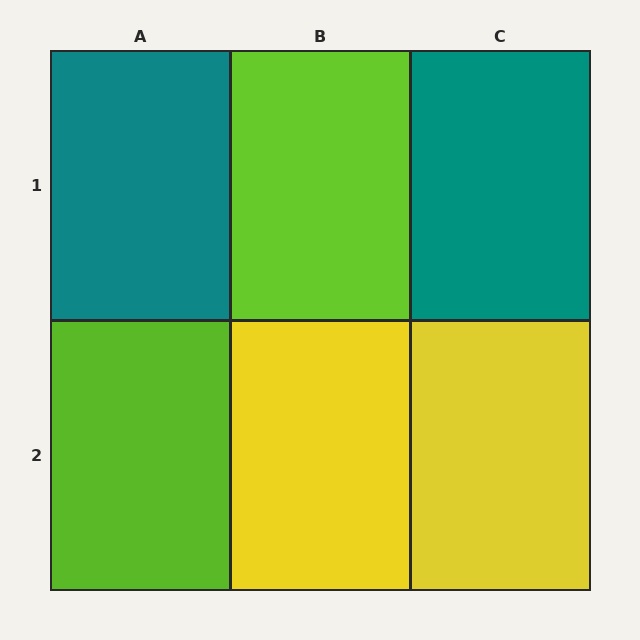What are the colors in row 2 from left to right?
Lime, yellow, yellow.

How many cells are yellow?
2 cells are yellow.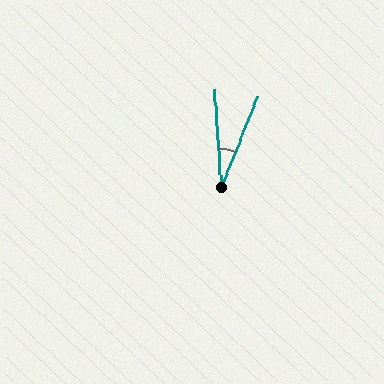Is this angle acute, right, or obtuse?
It is acute.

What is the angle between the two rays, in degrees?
Approximately 26 degrees.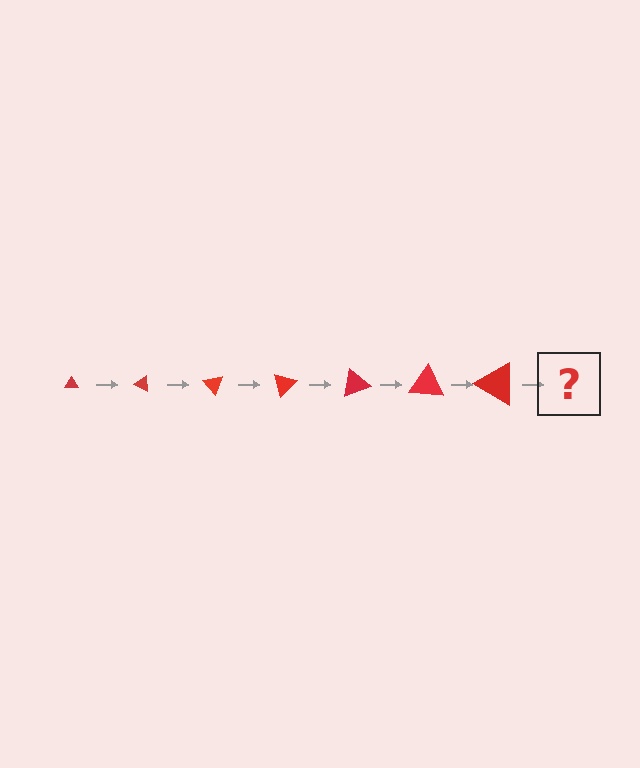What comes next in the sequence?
The next element should be a triangle, larger than the previous one and rotated 175 degrees from the start.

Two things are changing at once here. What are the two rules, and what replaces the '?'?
The two rules are that the triangle grows larger each step and it rotates 25 degrees each step. The '?' should be a triangle, larger than the previous one and rotated 175 degrees from the start.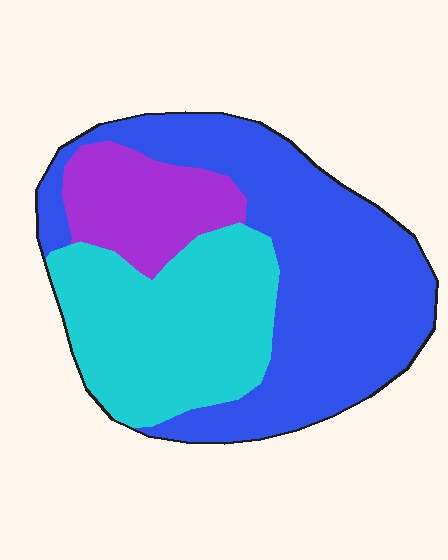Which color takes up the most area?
Blue, at roughly 50%.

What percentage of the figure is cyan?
Cyan covers about 35% of the figure.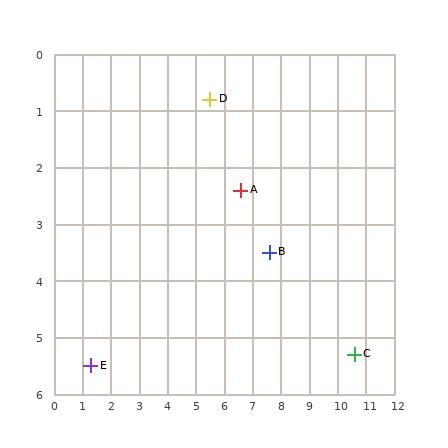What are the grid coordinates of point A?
Point A is at approximately (6.6, 2.4).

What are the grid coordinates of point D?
Point D is at approximately (5.5, 0.8).